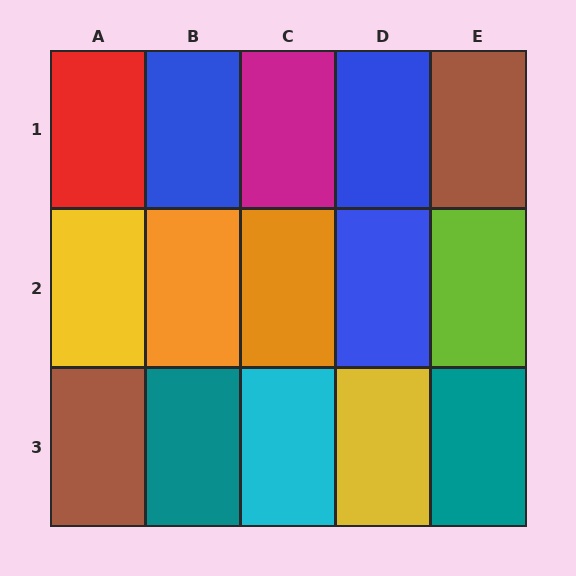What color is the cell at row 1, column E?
Brown.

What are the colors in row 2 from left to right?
Yellow, orange, orange, blue, lime.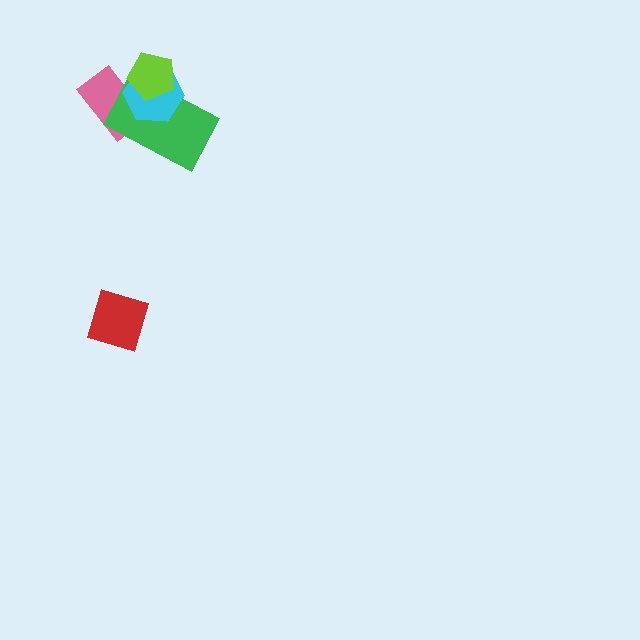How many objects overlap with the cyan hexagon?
3 objects overlap with the cyan hexagon.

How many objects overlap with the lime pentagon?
3 objects overlap with the lime pentagon.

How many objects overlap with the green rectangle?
3 objects overlap with the green rectangle.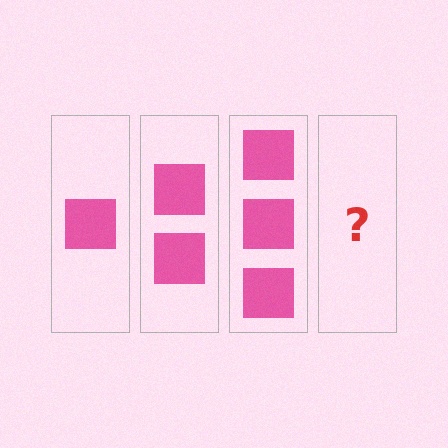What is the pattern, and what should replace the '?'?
The pattern is that each step adds one more square. The '?' should be 4 squares.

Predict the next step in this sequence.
The next step is 4 squares.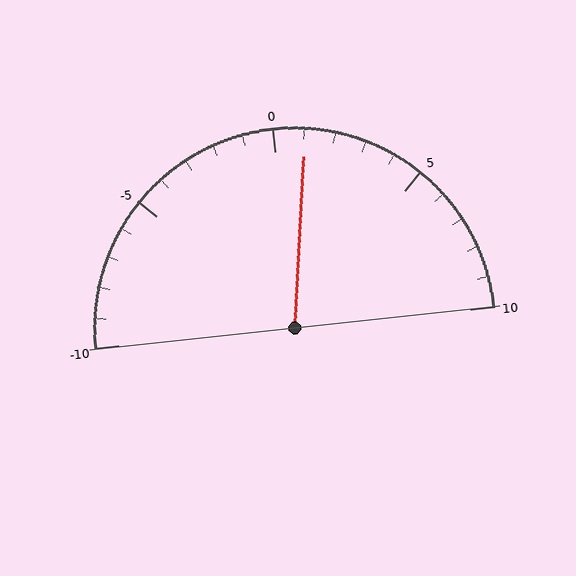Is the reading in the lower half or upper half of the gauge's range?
The reading is in the upper half of the range (-10 to 10).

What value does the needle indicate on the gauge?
The needle indicates approximately 1.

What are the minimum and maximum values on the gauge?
The gauge ranges from -10 to 10.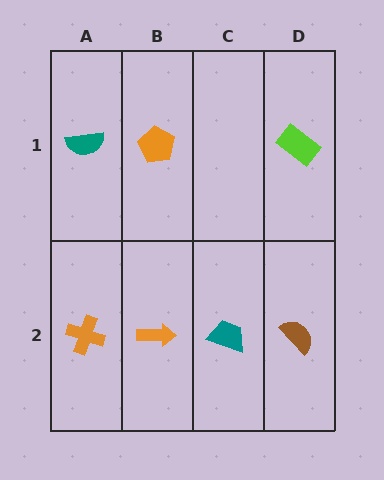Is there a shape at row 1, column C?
No, that cell is empty.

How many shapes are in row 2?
4 shapes.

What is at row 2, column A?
An orange cross.